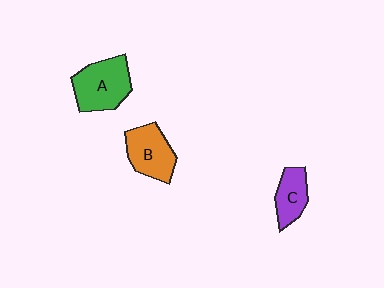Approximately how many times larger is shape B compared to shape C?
Approximately 1.4 times.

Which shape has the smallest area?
Shape C (purple).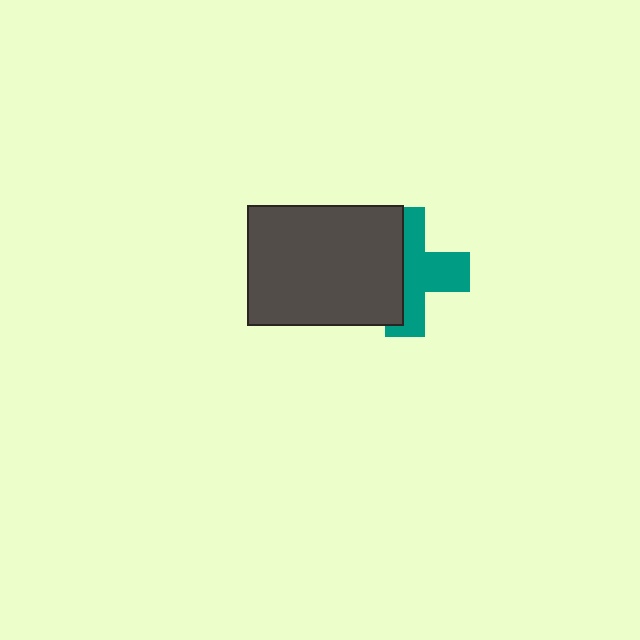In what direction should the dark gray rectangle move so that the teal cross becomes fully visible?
The dark gray rectangle should move left. That is the shortest direction to clear the overlap and leave the teal cross fully visible.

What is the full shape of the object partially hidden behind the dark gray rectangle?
The partially hidden object is a teal cross.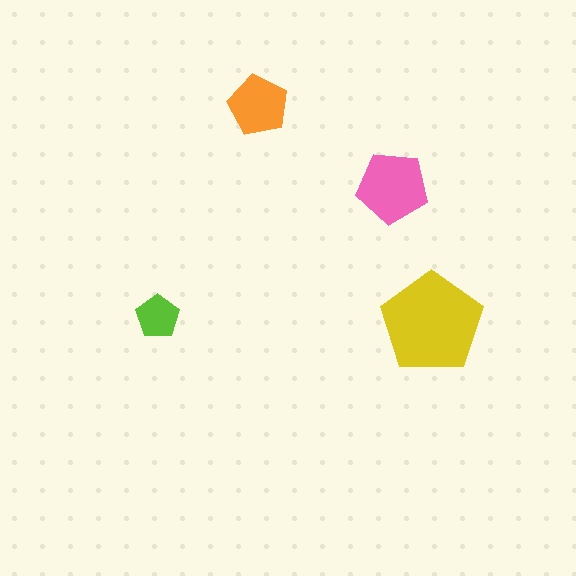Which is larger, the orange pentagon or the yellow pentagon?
The yellow one.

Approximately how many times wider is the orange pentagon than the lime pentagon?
About 1.5 times wider.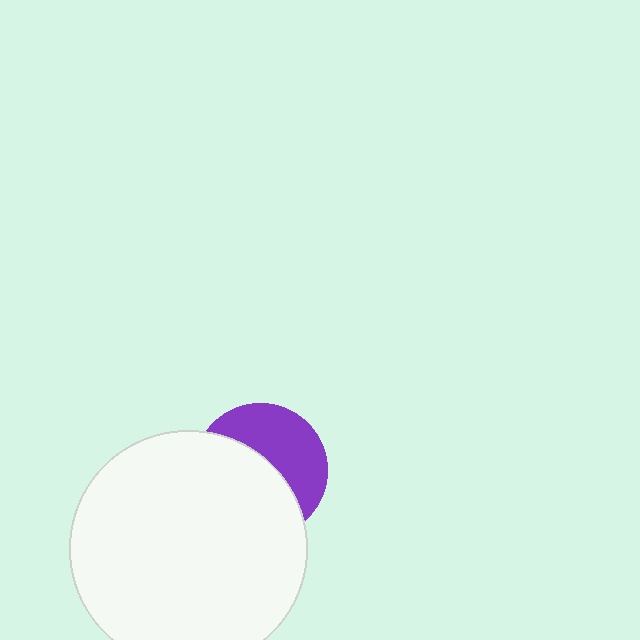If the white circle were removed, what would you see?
You would see the complete purple circle.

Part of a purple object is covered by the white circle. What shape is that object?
It is a circle.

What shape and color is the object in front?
The object in front is a white circle.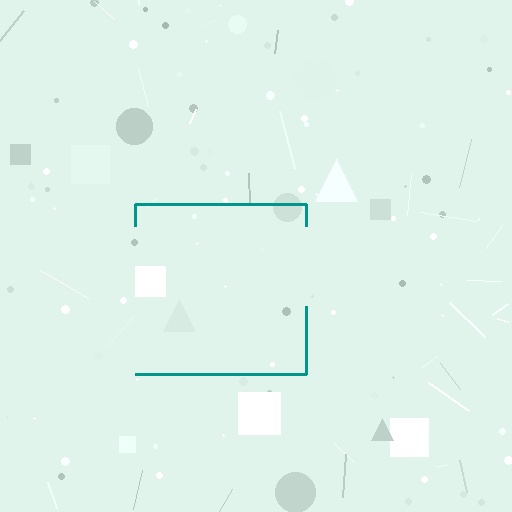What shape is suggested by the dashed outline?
The dashed outline suggests a square.